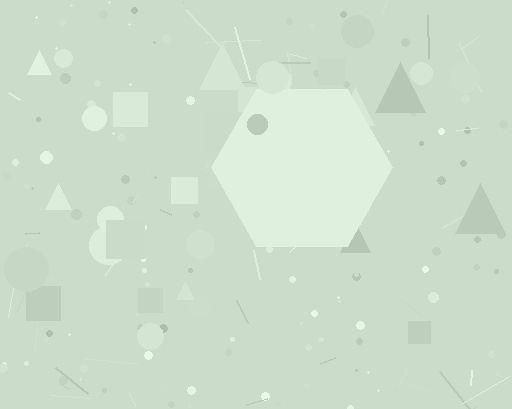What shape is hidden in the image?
A hexagon is hidden in the image.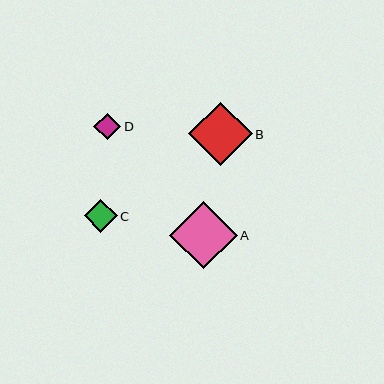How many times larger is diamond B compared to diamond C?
Diamond B is approximately 1.9 times the size of diamond C.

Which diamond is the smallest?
Diamond D is the smallest with a size of approximately 27 pixels.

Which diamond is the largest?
Diamond A is the largest with a size of approximately 67 pixels.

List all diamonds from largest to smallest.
From largest to smallest: A, B, C, D.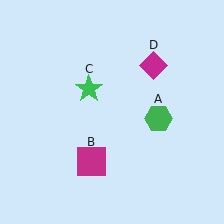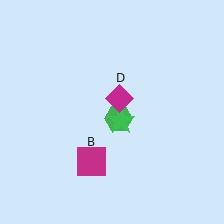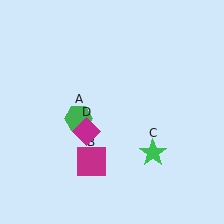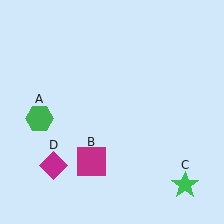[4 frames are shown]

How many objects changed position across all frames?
3 objects changed position: green hexagon (object A), green star (object C), magenta diamond (object D).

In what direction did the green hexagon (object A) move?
The green hexagon (object A) moved left.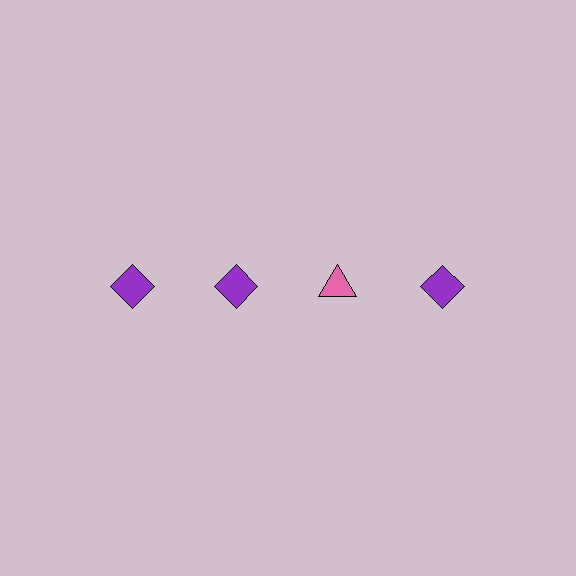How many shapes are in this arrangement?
There are 4 shapes arranged in a grid pattern.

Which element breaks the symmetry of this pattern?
The pink triangle in the top row, center column breaks the symmetry. All other shapes are purple diamonds.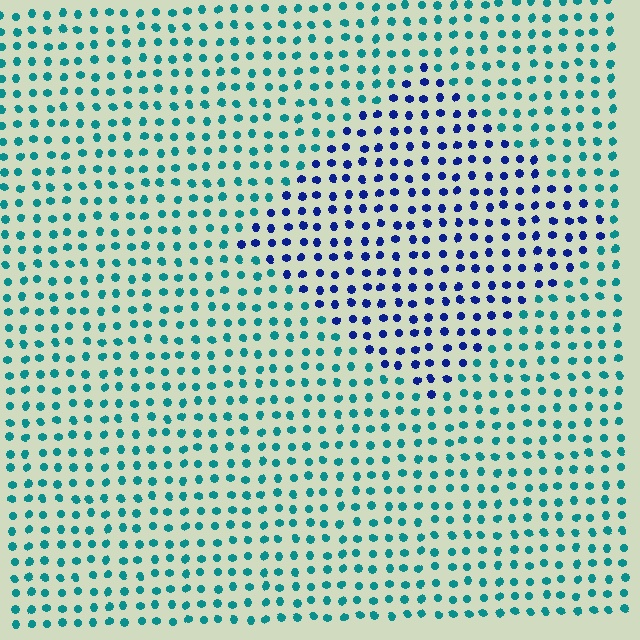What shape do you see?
I see a diamond.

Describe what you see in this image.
The image is filled with small teal elements in a uniform arrangement. A diamond-shaped region is visible where the elements are tinted to a slightly different hue, forming a subtle color boundary.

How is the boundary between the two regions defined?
The boundary is defined purely by a slight shift in hue (about 53 degrees). Spacing, size, and orientation are identical on both sides.